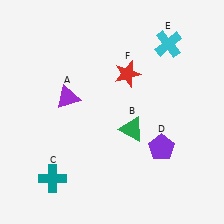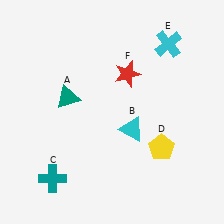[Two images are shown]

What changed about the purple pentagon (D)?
In Image 1, D is purple. In Image 2, it changed to yellow.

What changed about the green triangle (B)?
In Image 1, B is green. In Image 2, it changed to cyan.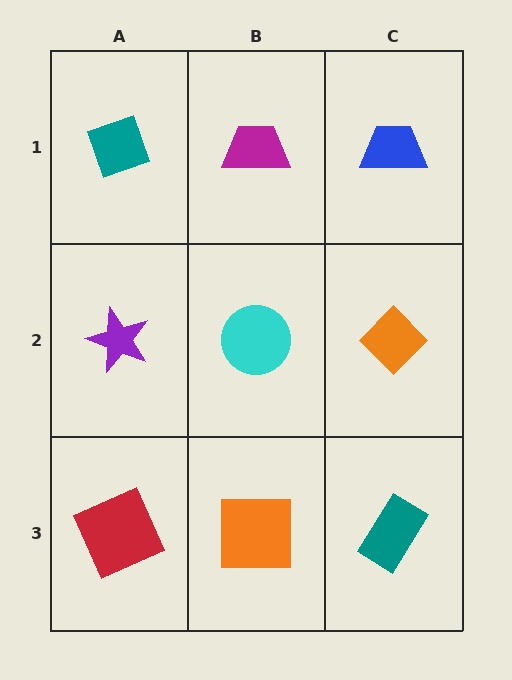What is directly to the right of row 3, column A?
An orange square.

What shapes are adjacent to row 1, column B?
A cyan circle (row 2, column B), a teal diamond (row 1, column A), a blue trapezoid (row 1, column C).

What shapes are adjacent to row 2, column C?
A blue trapezoid (row 1, column C), a teal rectangle (row 3, column C), a cyan circle (row 2, column B).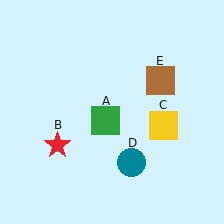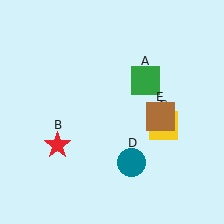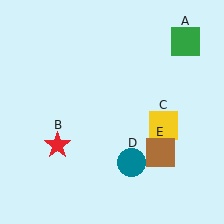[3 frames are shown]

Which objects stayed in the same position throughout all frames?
Red star (object B) and yellow square (object C) and teal circle (object D) remained stationary.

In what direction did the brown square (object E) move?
The brown square (object E) moved down.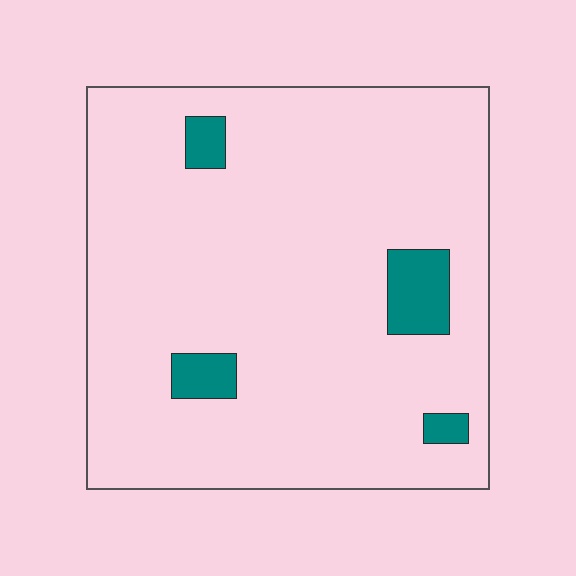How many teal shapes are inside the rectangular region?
4.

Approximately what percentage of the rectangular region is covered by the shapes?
Approximately 5%.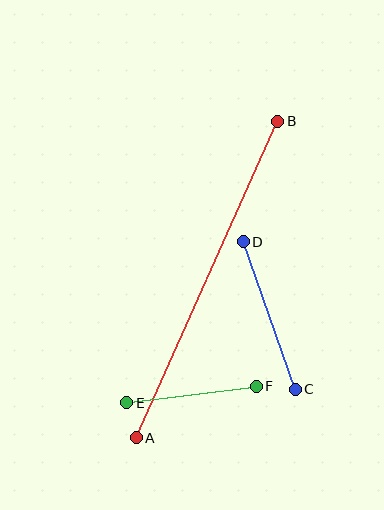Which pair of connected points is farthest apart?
Points A and B are farthest apart.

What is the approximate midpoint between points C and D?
The midpoint is at approximately (269, 316) pixels.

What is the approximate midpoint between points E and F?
The midpoint is at approximately (192, 394) pixels.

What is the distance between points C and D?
The distance is approximately 156 pixels.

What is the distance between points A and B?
The distance is approximately 347 pixels.